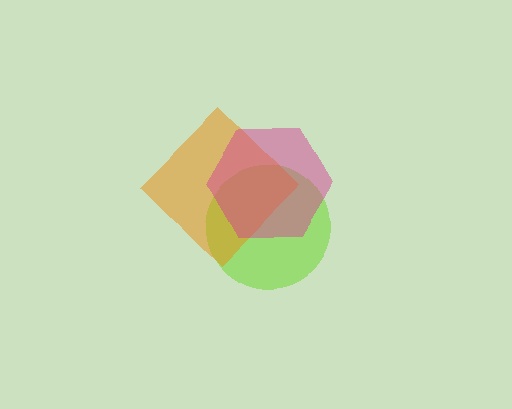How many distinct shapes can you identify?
There are 3 distinct shapes: a lime circle, an orange diamond, a magenta hexagon.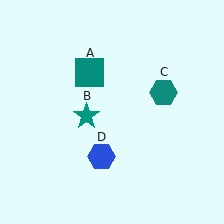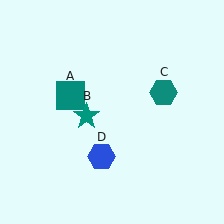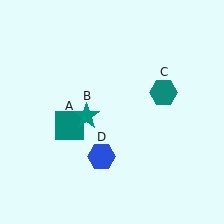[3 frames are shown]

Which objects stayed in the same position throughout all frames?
Teal star (object B) and teal hexagon (object C) and blue hexagon (object D) remained stationary.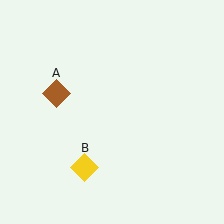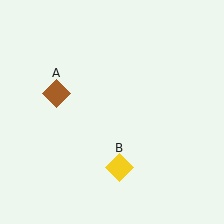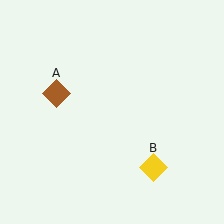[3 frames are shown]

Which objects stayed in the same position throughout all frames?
Brown diamond (object A) remained stationary.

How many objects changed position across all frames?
1 object changed position: yellow diamond (object B).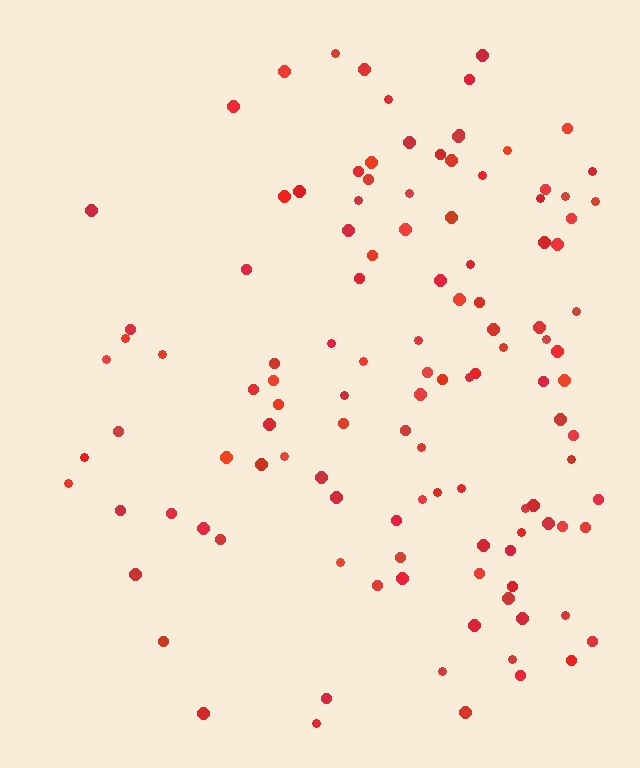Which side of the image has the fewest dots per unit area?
The left.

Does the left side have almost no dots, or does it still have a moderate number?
Still a moderate number, just noticeably fewer than the right.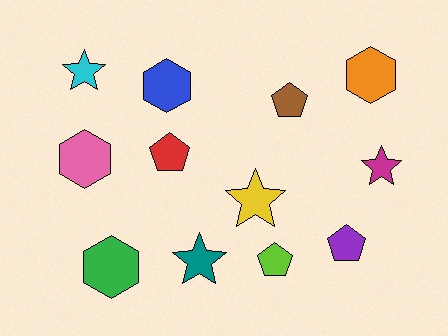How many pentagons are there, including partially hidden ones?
There are 4 pentagons.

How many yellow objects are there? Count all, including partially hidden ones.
There is 1 yellow object.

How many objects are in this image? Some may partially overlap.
There are 12 objects.